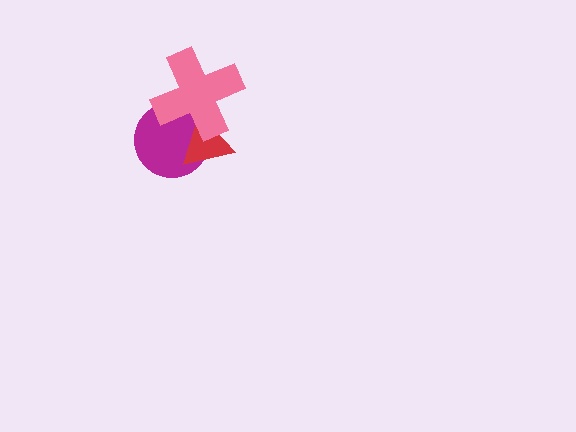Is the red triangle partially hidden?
Yes, it is partially covered by another shape.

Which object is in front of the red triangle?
The pink cross is in front of the red triangle.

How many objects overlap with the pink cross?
2 objects overlap with the pink cross.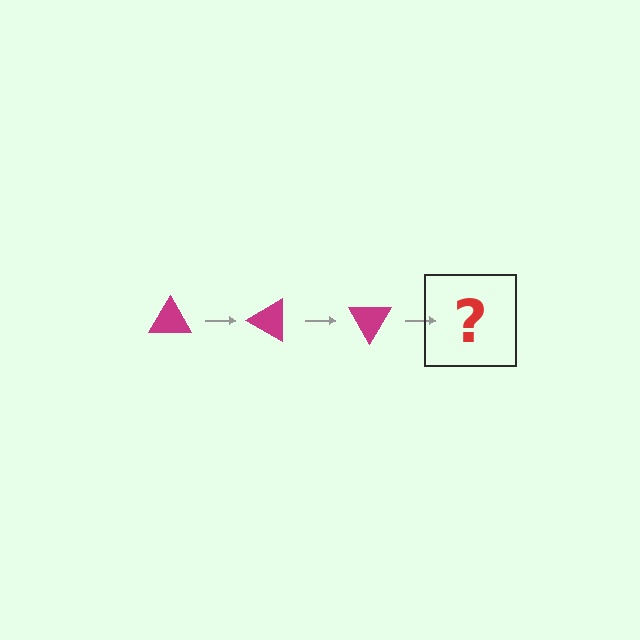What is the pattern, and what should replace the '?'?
The pattern is that the triangle rotates 30 degrees each step. The '?' should be a magenta triangle rotated 90 degrees.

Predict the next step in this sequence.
The next step is a magenta triangle rotated 90 degrees.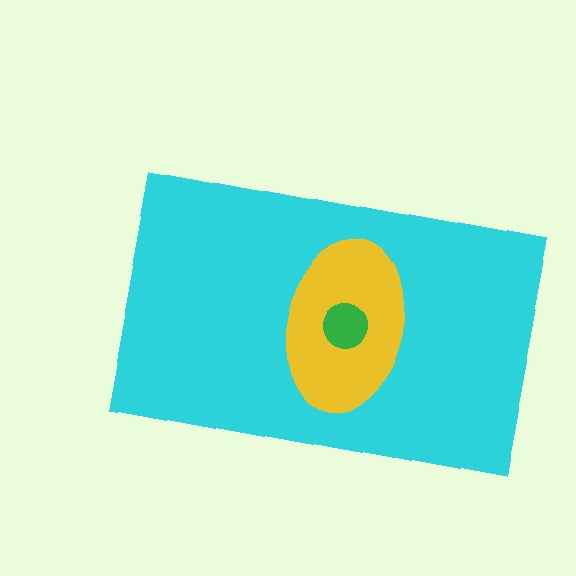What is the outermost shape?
The cyan rectangle.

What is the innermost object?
The green circle.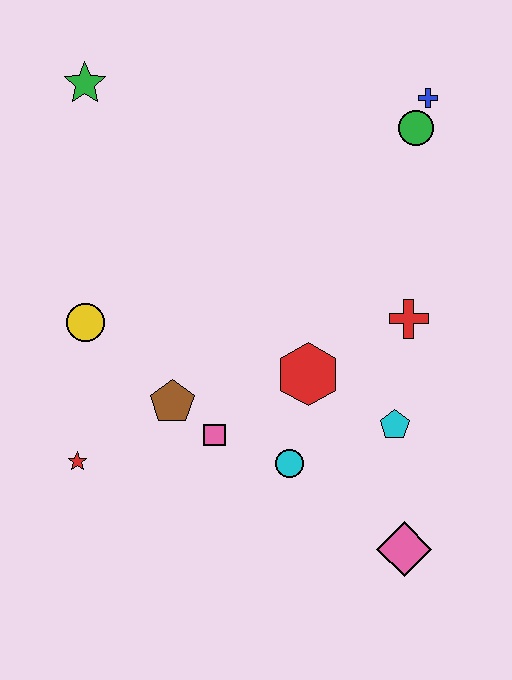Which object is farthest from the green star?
The pink diamond is farthest from the green star.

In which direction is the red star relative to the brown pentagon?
The red star is to the left of the brown pentagon.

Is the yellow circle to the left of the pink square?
Yes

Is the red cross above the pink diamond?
Yes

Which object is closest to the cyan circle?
The pink square is closest to the cyan circle.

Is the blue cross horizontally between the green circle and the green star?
No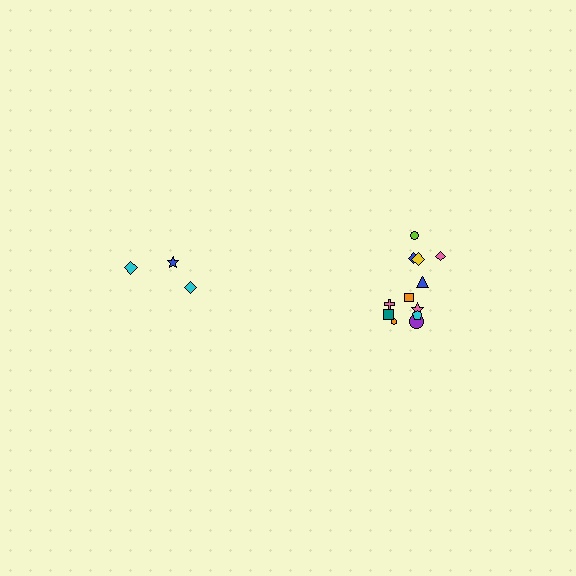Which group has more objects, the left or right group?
The right group.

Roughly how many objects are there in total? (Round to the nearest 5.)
Roughly 15 objects in total.